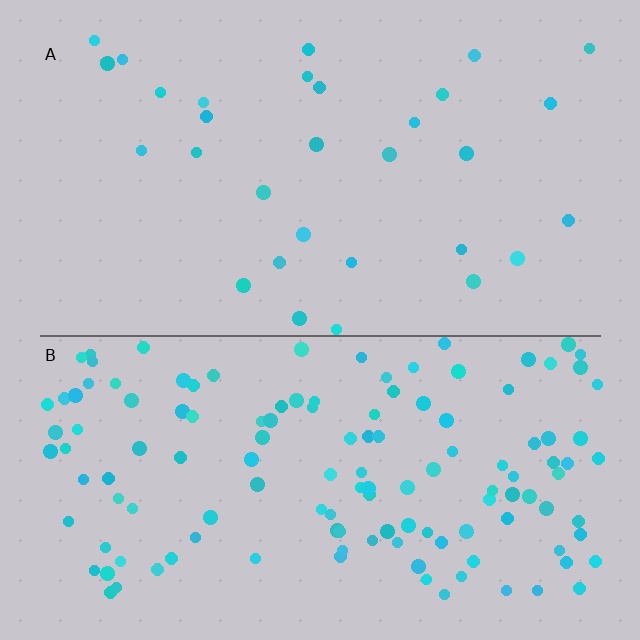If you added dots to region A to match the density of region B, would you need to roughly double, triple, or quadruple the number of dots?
Approximately quadruple.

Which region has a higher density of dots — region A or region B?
B (the bottom).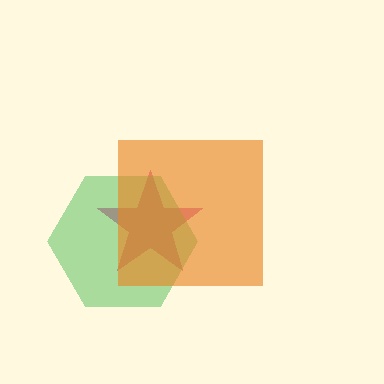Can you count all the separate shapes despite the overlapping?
Yes, there are 3 separate shapes.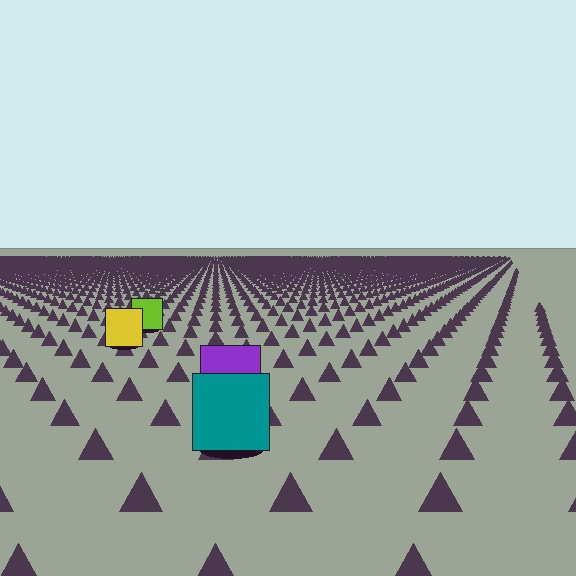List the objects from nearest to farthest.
From nearest to farthest: the teal square, the purple square, the yellow square, the lime square.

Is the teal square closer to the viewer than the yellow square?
Yes. The teal square is closer — you can tell from the texture gradient: the ground texture is coarser near it.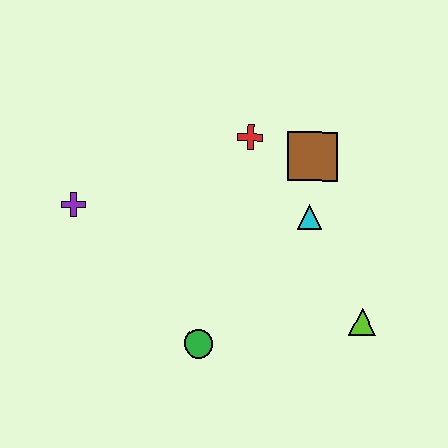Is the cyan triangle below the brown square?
Yes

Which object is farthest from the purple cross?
The lime triangle is farthest from the purple cross.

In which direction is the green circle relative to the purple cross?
The green circle is below the purple cross.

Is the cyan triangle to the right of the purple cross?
Yes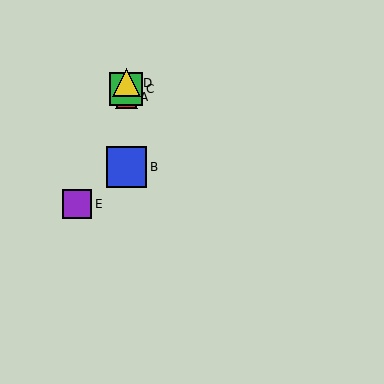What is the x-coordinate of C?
Object C is at x≈126.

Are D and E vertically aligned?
No, D is at x≈126 and E is at x≈77.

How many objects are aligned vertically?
4 objects (A, B, C, D) are aligned vertically.